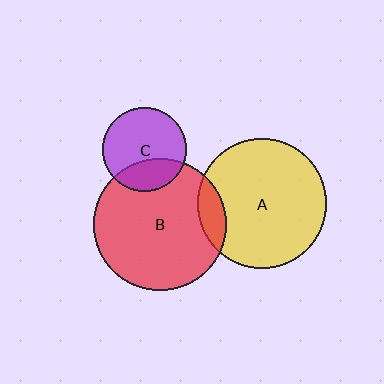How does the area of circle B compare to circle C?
Approximately 2.5 times.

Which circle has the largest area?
Circle B (red).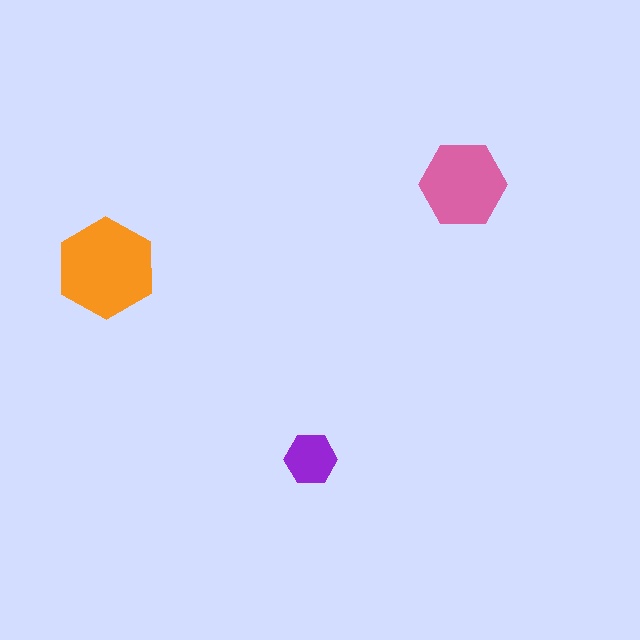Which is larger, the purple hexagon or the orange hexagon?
The orange one.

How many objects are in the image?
There are 3 objects in the image.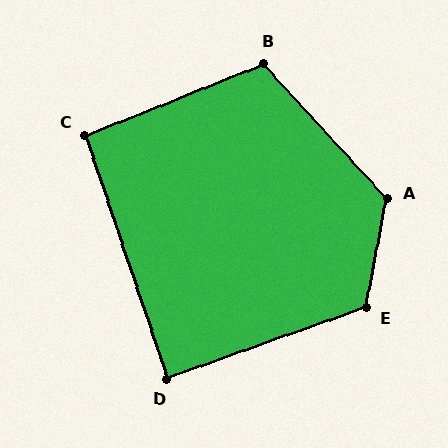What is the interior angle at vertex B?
Approximately 111 degrees (obtuse).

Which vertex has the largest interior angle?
A, at approximately 127 degrees.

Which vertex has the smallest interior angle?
D, at approximately 89 degrees.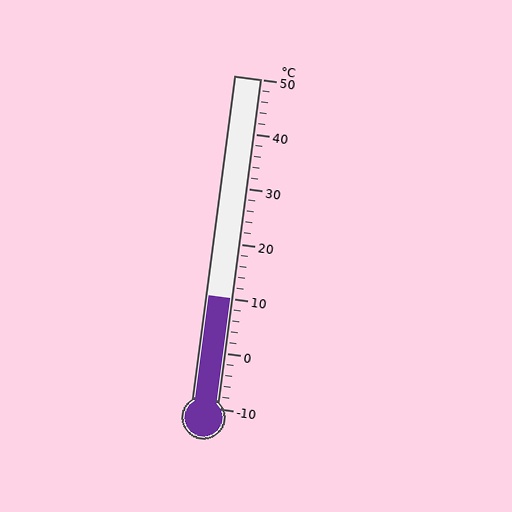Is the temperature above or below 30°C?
The temperature is below 30°C.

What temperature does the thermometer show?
The thermometer shows approximately 10°C.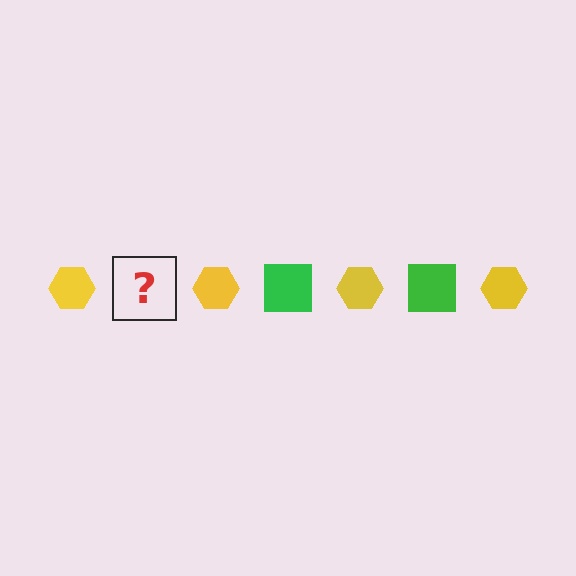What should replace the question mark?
The question mark should be replaced with a green square.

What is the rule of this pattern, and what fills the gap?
The rule is that the pattern alternates between yellow hexagon and green square. The gap should be filled with a green square.